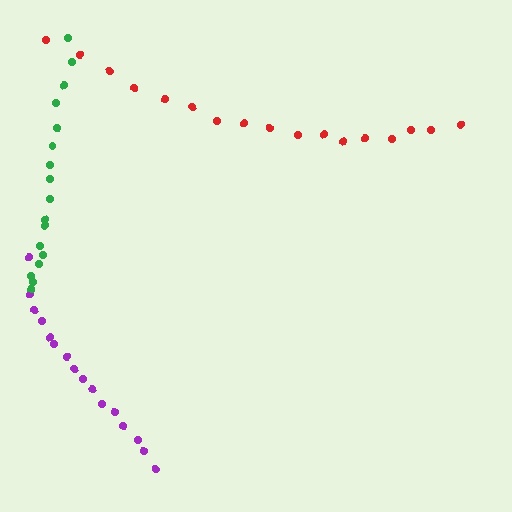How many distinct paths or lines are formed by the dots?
There are 3 distinct paths.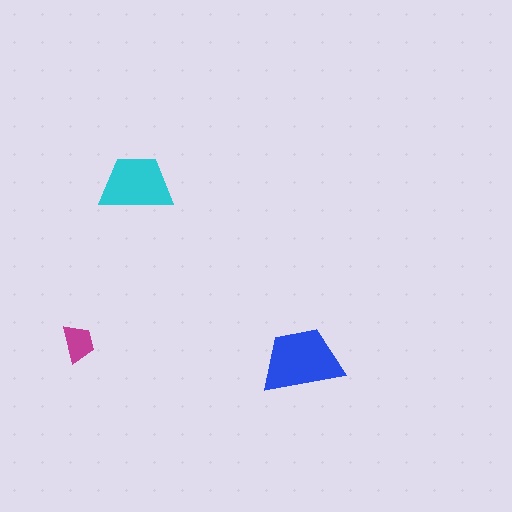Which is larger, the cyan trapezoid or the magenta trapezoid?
The cyan one.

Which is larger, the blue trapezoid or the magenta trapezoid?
The blue one.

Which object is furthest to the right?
The blue trapezoid is rightmost.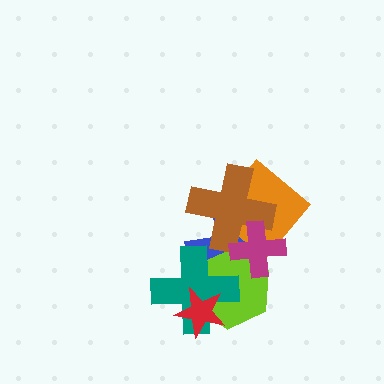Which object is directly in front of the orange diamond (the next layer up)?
The brown cross is directly in front of the orange diamond.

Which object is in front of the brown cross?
The magenta cross is in front of the brown cross.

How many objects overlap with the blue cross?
5 objects overlap with the blue cross.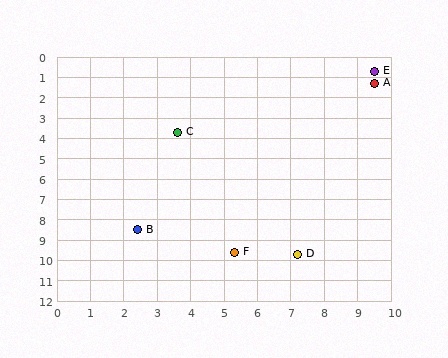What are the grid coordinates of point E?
Point E is at approximately (9.5, 0.7).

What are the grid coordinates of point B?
Point B is at approximately (2.4, 8.5).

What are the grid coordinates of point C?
Point C is at approximately (3.6, 3.7).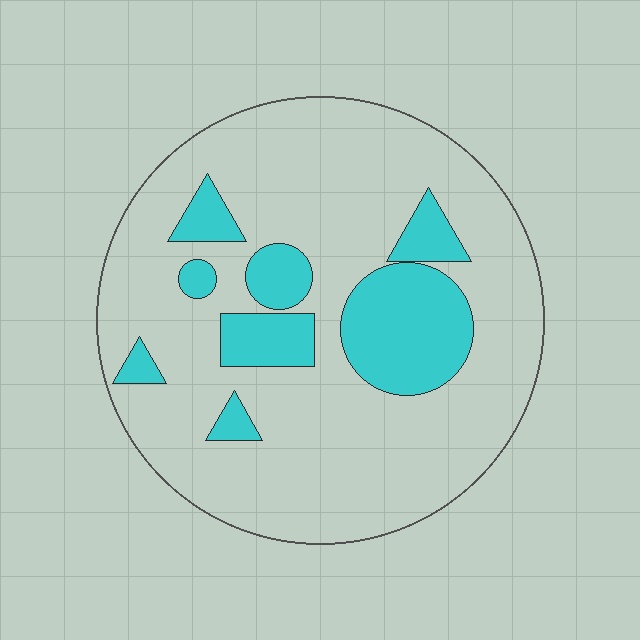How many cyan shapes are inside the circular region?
8.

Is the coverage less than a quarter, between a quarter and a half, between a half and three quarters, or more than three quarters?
Less than a quarter.